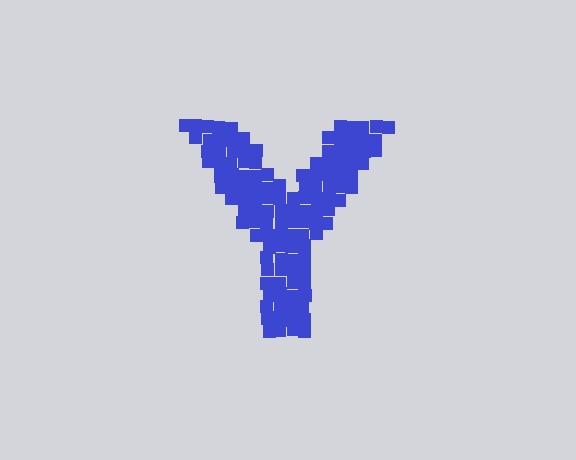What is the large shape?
The large shape is the letter Y.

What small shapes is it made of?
It is made of small squares.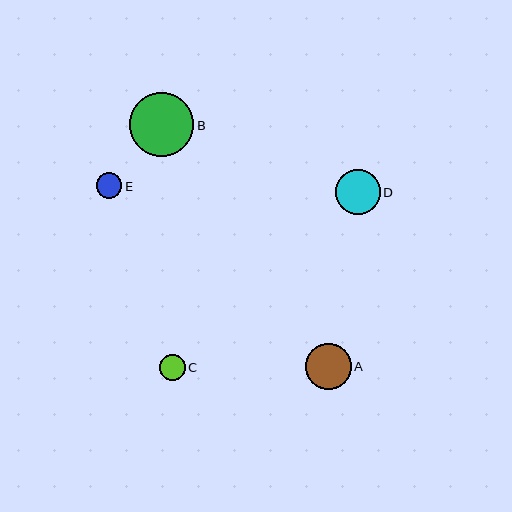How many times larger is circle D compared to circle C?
Circle D is approximately 1.8 times the size of circle C.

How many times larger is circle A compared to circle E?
Circle A is approximately 1.8 times the size of circle E.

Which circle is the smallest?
Circle C is the smallest with a size of approximately 26 pixels.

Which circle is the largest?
Circle B is the largest with a size of approximately 64 pixels.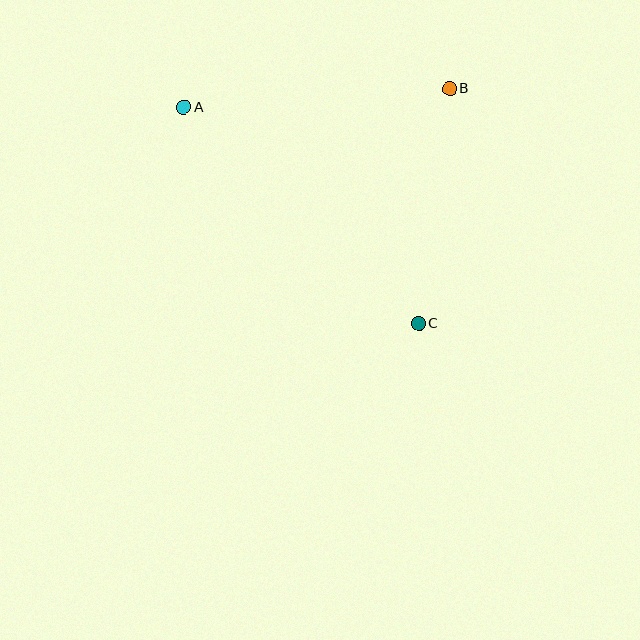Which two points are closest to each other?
Points B and C are closest to each other.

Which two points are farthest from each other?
Points A and C are farthest from each other.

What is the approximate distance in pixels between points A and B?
The distance between A and B is approximately 267 pixels.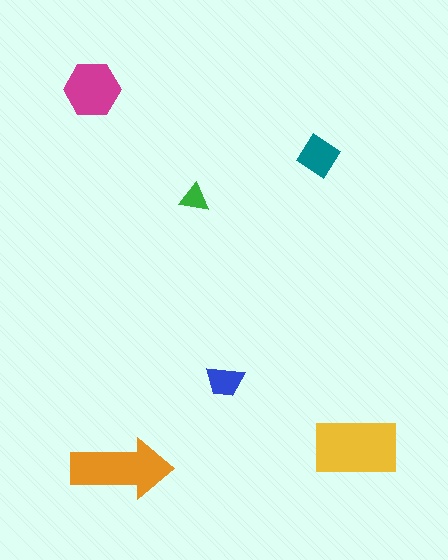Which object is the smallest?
The green triangle.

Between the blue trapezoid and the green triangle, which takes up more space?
The blue trapezoid.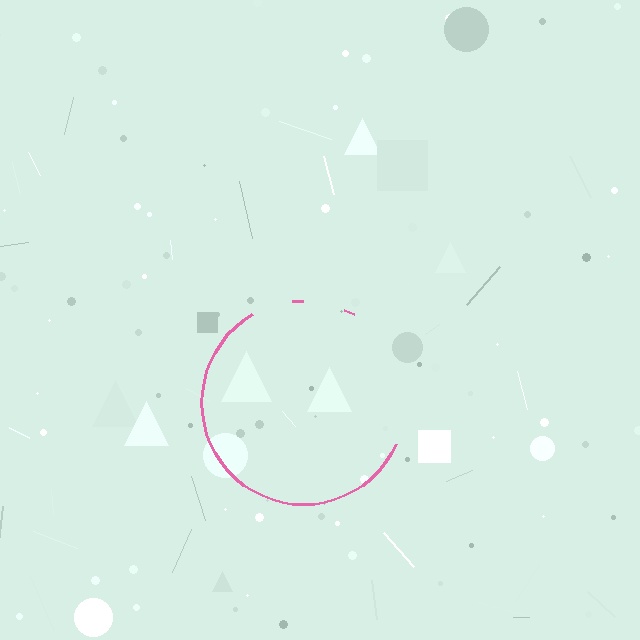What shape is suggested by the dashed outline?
The dashed outline suggests a circle.